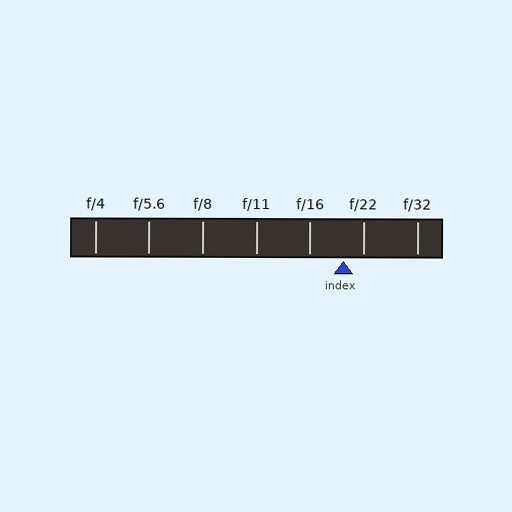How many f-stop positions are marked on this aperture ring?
There are 7 f-stop positions marked.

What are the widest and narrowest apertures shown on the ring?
The widest aperture shown is f/4 and the narrowest is f/32.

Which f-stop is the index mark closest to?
The index mark is closest to f/22.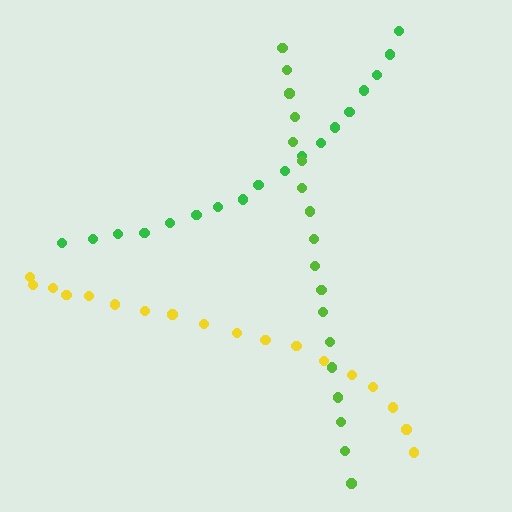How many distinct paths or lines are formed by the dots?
There are 3 distinct paths.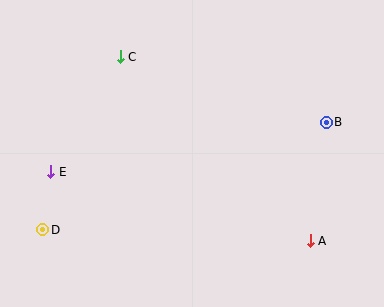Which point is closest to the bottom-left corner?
Point D is closest to the bottom-left corner.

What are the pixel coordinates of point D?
Point D is at (43, 230).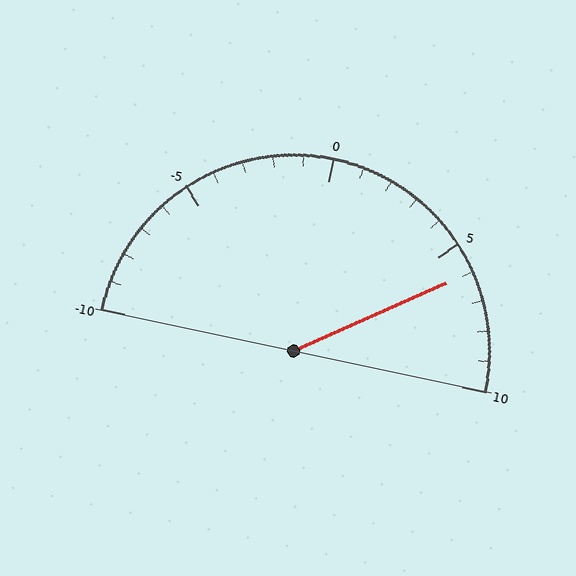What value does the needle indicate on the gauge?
The needle indicates approximately 6.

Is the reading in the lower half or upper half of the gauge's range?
The reading is in the upper half of the range (-10 to 10).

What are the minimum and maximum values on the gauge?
The gauge ranges from -10 to 10.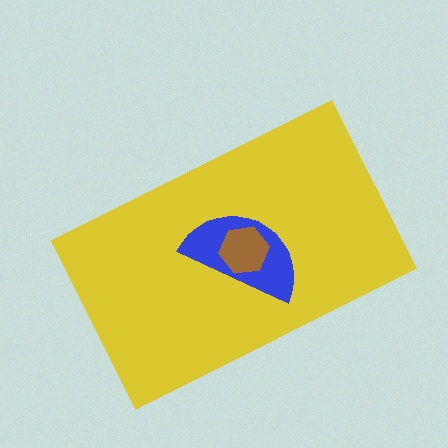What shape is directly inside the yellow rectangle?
The blue semicircle.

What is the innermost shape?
The brown hexagon.